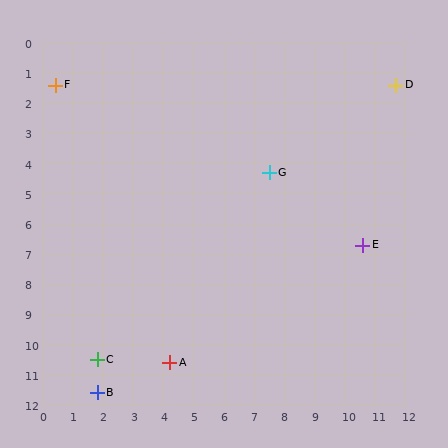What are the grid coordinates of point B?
Point B is at approximately (1.8, 11.6).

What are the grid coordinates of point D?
Point D is at approximately (11.7, 1.4).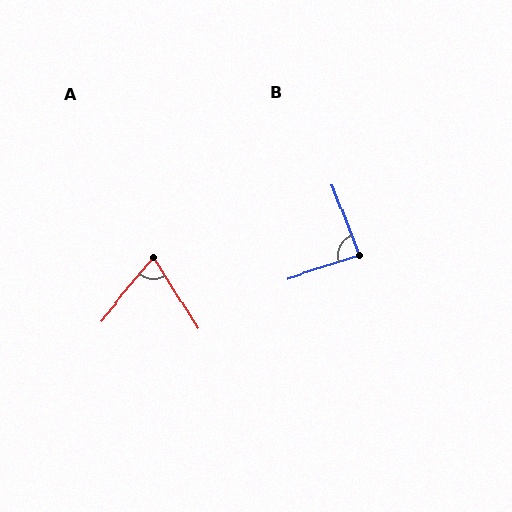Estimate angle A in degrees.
Approximately 72 degrees.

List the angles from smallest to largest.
A (72°), B (87°).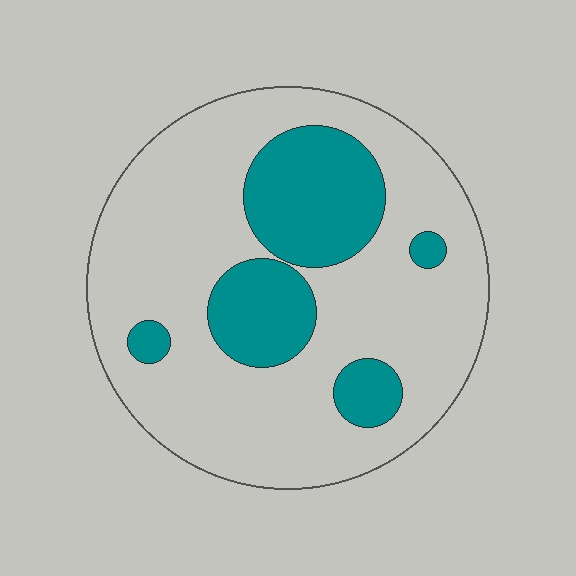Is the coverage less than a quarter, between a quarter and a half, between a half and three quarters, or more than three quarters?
Less than a quarter.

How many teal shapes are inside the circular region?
5.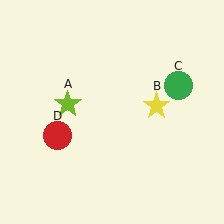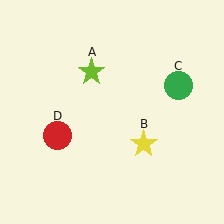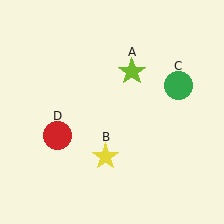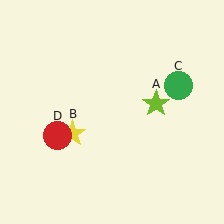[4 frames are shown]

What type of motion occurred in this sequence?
The lime star (object A), yellow star (object B) rotated clockwise around the center of the scene.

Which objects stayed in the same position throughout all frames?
Green circle (object C) and red circle (object D) remained stationary.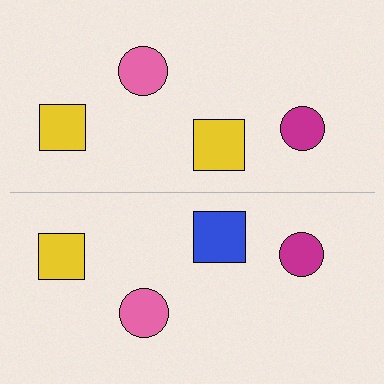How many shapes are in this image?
There are 8 shapes in this image.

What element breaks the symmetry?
The blue square on the bottom side breaks the symmetry — its mirror counterpart is yellow.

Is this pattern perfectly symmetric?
No, the pattern is not perfectly symmetric. The blue square on the bottom side breaks the symmetry — its mirror counterpart is yellow.